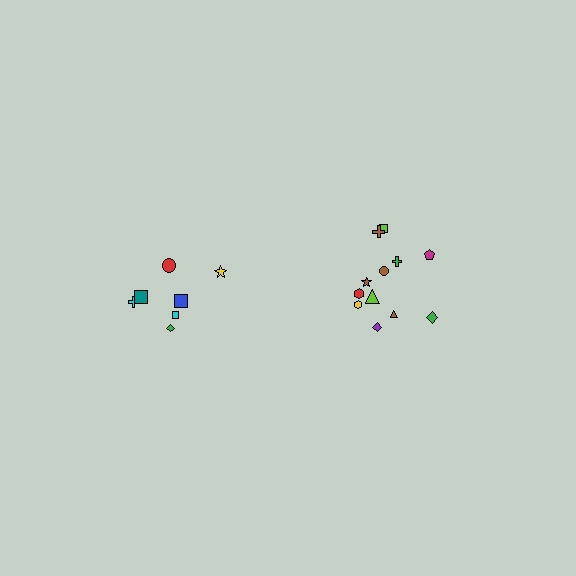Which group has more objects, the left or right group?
The right group.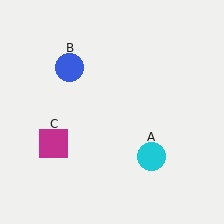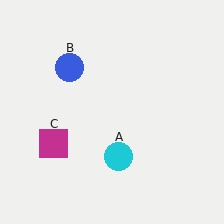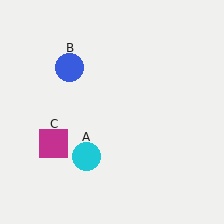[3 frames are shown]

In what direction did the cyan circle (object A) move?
The cyan circle (object A) moved left.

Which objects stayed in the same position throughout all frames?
Blue circle (object B) and magenta square (object C) remained stationary.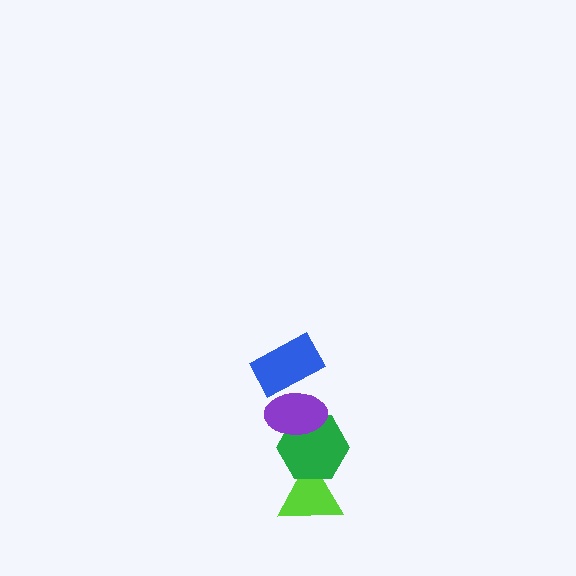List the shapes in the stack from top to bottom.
From top to bottom: the blue rectangle, the purple ellipse, the green hexagon, the lime triangle.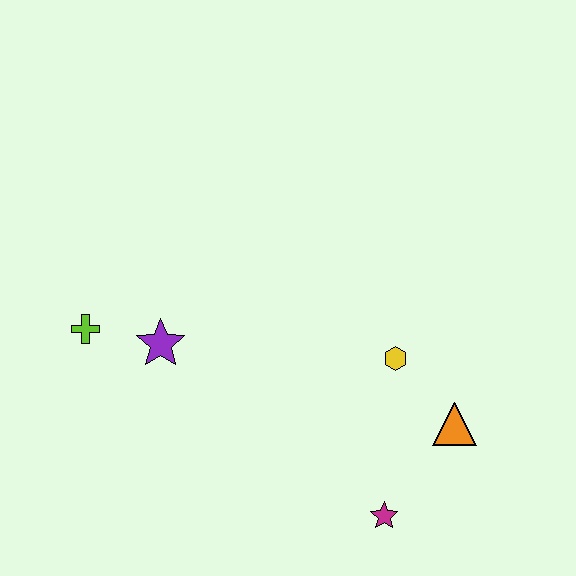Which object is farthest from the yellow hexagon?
The lime cross is farthest from the yellow hexagon.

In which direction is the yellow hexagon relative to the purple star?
The yellow hexagon is to the right of the purple star.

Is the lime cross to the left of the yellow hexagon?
Yes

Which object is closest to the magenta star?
The orange triangle is closest to the magenta star.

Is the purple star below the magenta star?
No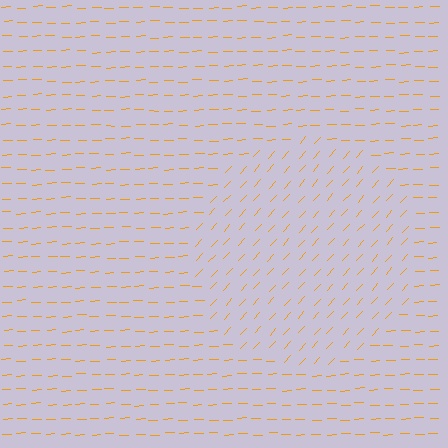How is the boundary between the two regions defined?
The boundary is defined purely by a change in line orientation (approximately 45 degrees difference). All lines are the same color and thickness.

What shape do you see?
I see a circle.